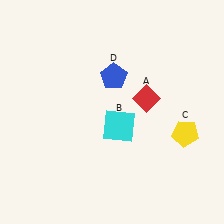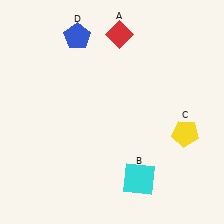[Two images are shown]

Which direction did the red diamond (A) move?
The red diamond (A) moved up.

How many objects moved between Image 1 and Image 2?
3 objects moved between the two images.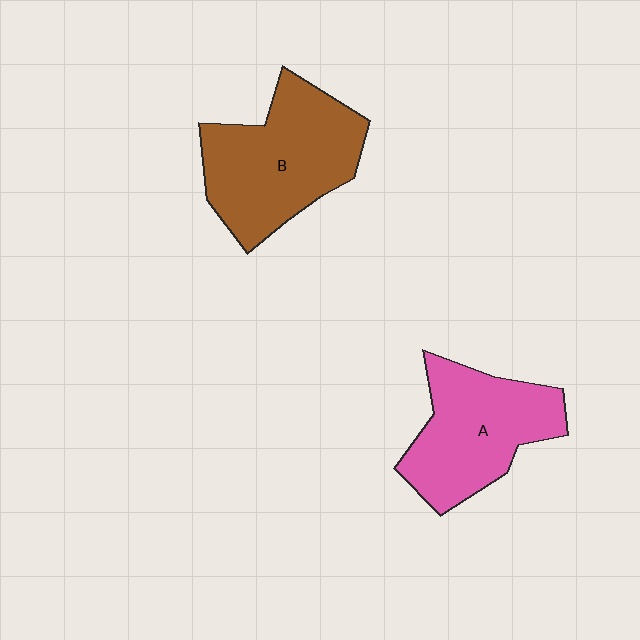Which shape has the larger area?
Shape B (brown).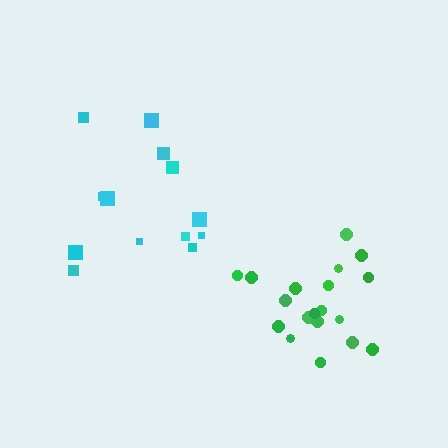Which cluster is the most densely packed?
Green.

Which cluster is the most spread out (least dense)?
Cyan.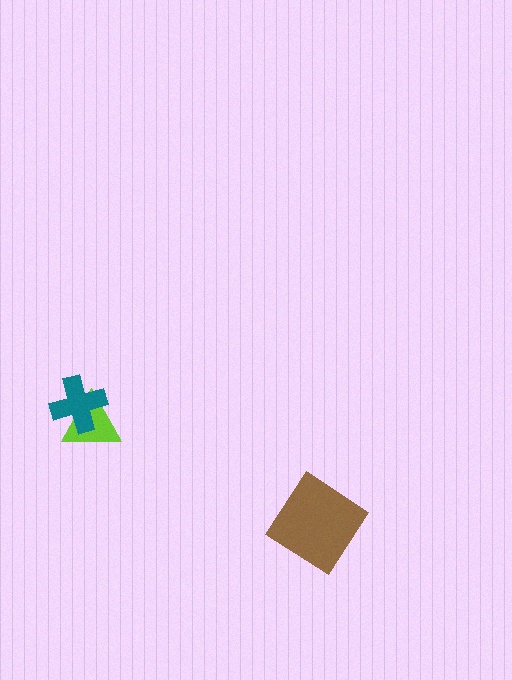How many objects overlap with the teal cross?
1 object overlaps with the teal cross.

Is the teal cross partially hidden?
No, no other shape covers it.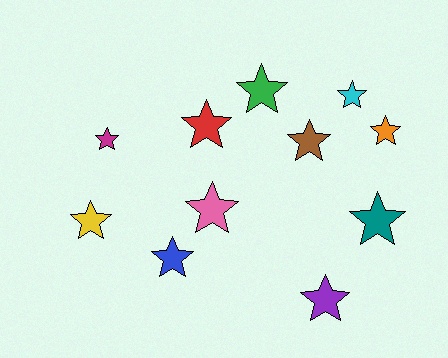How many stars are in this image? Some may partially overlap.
There are 11 stars.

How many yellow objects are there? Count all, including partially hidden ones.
There is 1 yellow object.